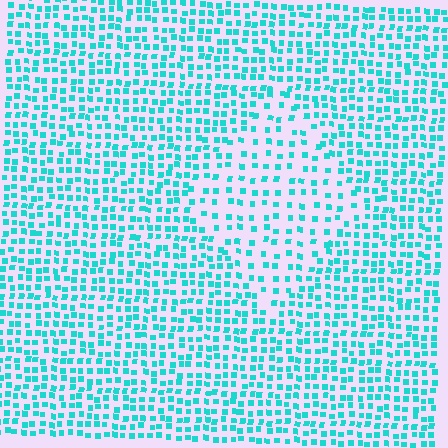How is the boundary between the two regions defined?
The boundary is defined by a change in element density (approximately 1.9x ratio). All elements are the same color, size, and shape.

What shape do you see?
I see a diamond.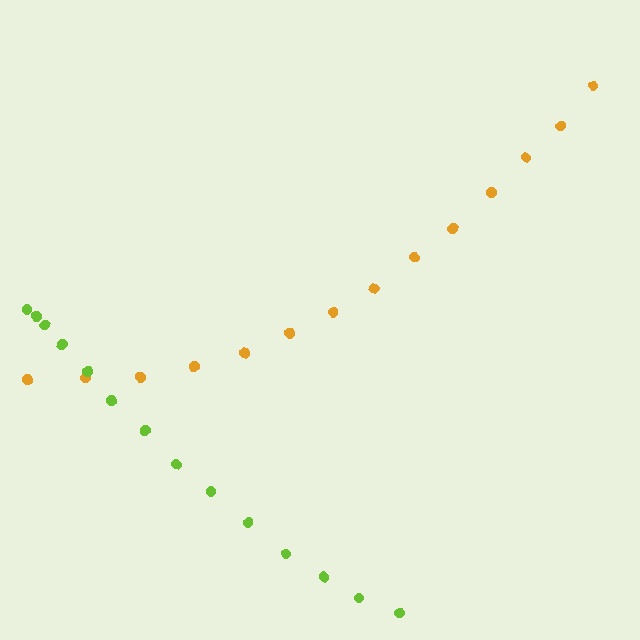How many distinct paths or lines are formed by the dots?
There are 2 distinct paths.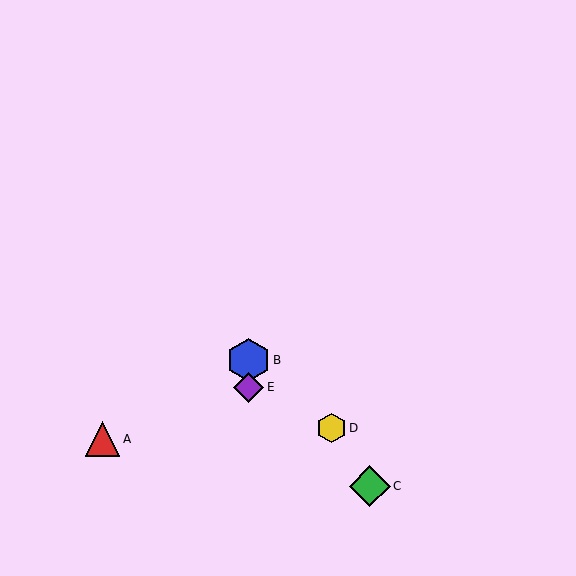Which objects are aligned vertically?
Objects B, E are aligned vertically.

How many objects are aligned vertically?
2 objects (B, E) are aligned vertically.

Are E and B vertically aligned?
Yes, both are at x≈249.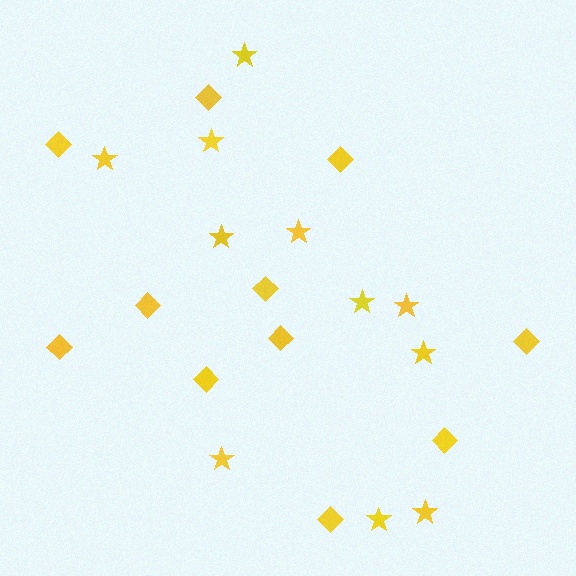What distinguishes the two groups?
There are 2 groups: one group of diamonds (11) and one group of stars (11).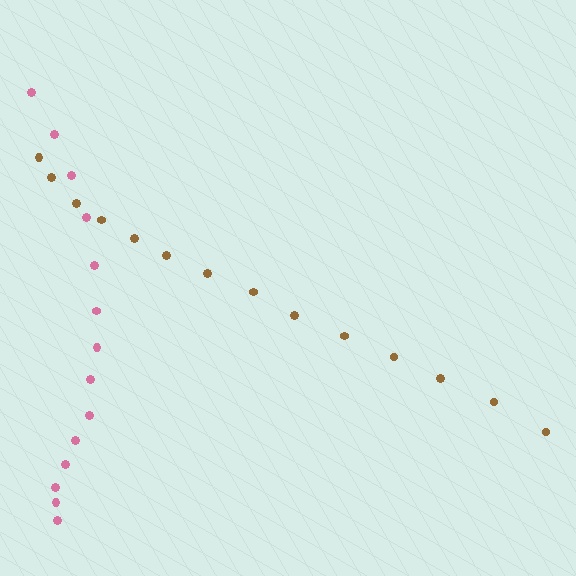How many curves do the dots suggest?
There are 2 distinct paths.